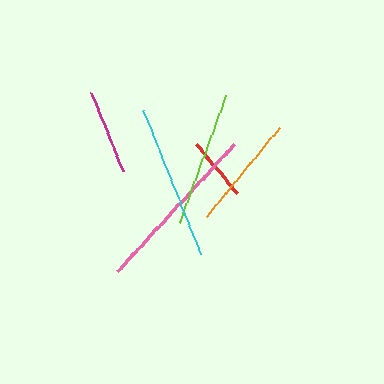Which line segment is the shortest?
The red line is the shortest at approximately 64 pixels.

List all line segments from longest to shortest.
From longest to shortest: pink, cyan, lime, orange, magenta, red.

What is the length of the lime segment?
The lime segment is approximately 135 pixels long.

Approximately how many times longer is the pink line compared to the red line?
The pink line is approximately 2.7 times the length of the red line.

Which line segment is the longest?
The pink line is the longest at approximately 173 pixels.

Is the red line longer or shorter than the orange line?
The orange line is longer than the red line.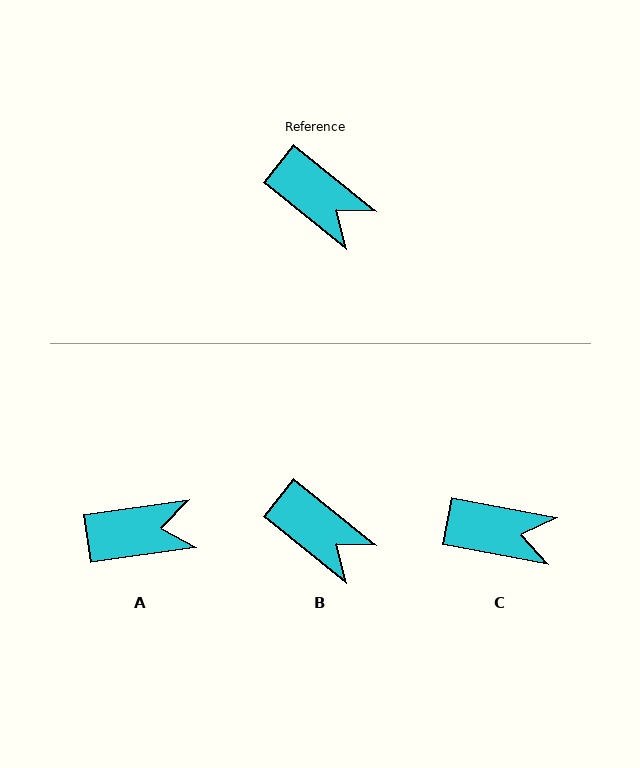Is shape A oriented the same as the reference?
No, it is off by about 46 degrees.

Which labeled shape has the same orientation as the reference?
B.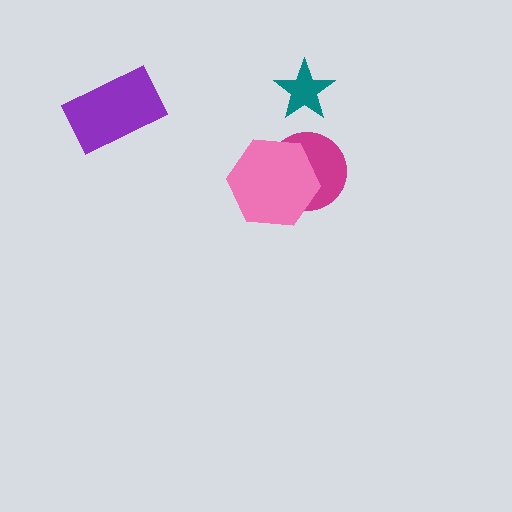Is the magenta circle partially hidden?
Yes, it is partially covered by another shape.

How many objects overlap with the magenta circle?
1 object overlaps with the magenta circle.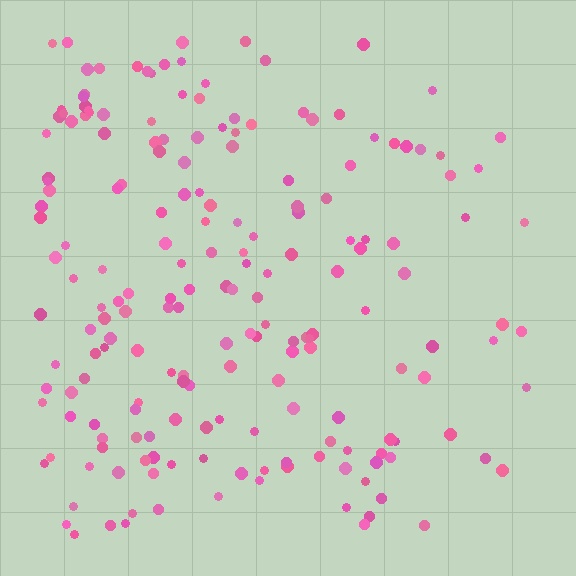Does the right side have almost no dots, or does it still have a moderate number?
Still a moderate number, just noticeably fewer than the left.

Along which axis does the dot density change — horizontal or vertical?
Horizontal.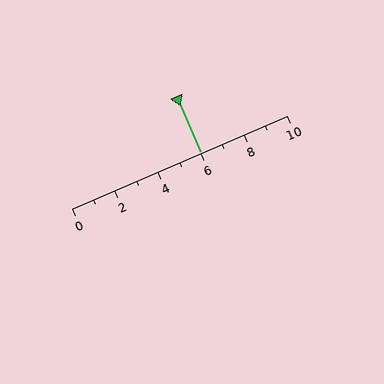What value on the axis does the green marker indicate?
The marker indicates approximately 6.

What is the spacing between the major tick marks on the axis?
The major ticks are spaced 2 apart.